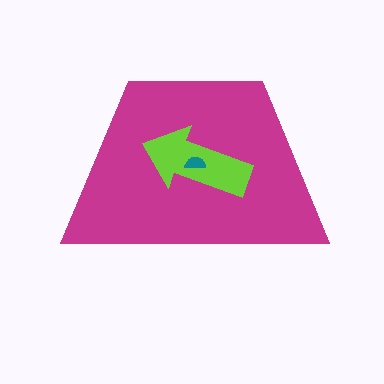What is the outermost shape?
The magenta trapezoid.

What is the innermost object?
The teal semicircle.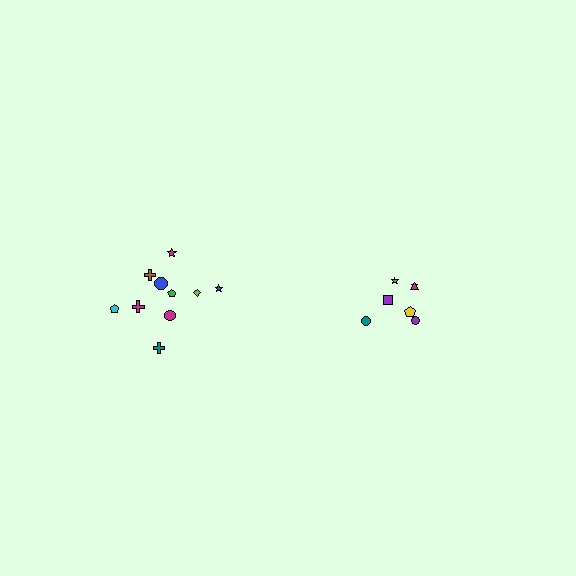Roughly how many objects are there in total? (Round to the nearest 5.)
Roughly 15 objects in total.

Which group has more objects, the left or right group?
The left group.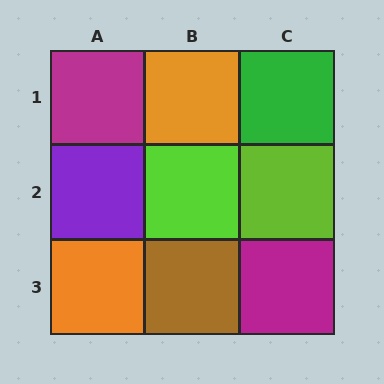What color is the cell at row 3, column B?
Brown.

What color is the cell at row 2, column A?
Purple.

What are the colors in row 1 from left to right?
Magenta, orange, green.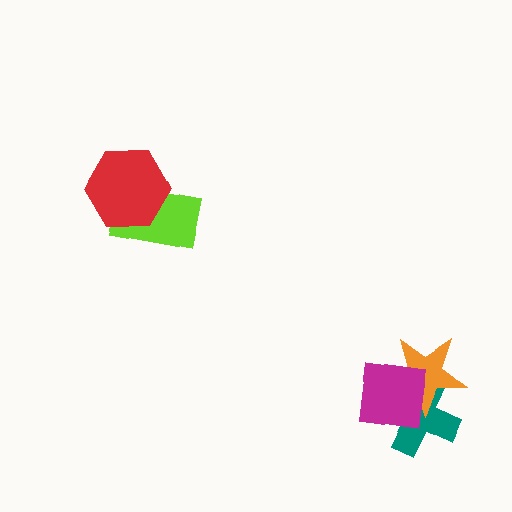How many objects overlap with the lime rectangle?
1 object overlaps with the lime rectangle.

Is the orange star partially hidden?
Yes, it is partially covered by another shape.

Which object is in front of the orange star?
The magenta square is in front of the orange star.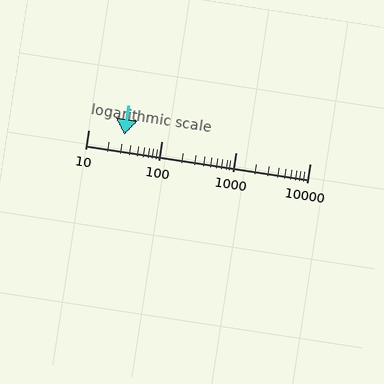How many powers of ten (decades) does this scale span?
The scale spans 3 decades, from 10 to 10000.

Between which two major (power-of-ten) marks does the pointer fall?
The pointer is between 10 and 100.